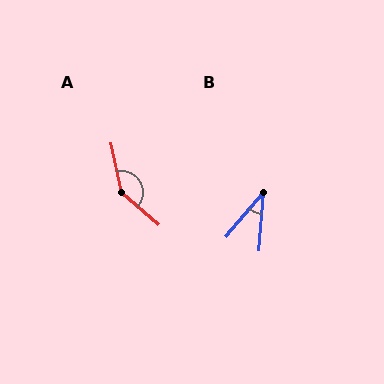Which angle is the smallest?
B, at approximately 36 degrees.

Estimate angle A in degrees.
Approximately 142 degrees.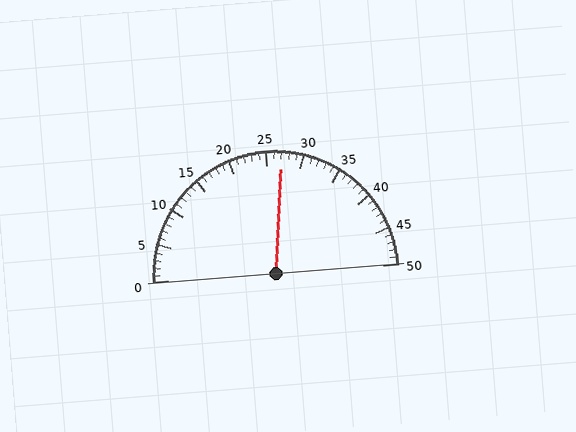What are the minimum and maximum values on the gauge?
The gauge ranges from 0 to 50.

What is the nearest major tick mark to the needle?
The nearest major tick mark is 25.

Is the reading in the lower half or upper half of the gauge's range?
The reading is in the upper half of the range (0 to 50).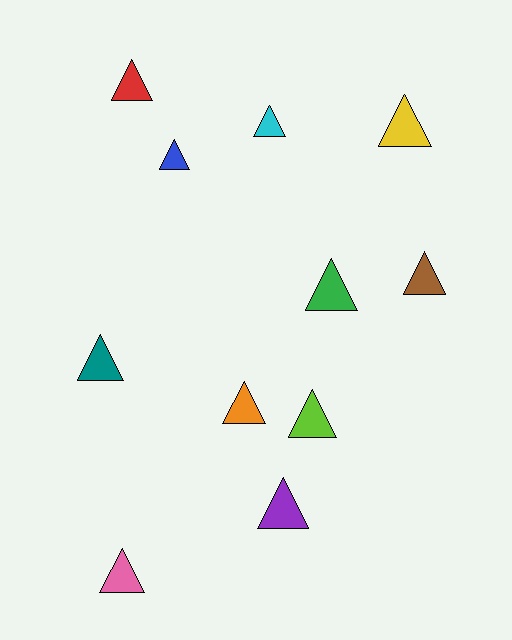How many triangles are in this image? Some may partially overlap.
There are 11 triangles.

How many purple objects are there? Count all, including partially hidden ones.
There is 1 purple object.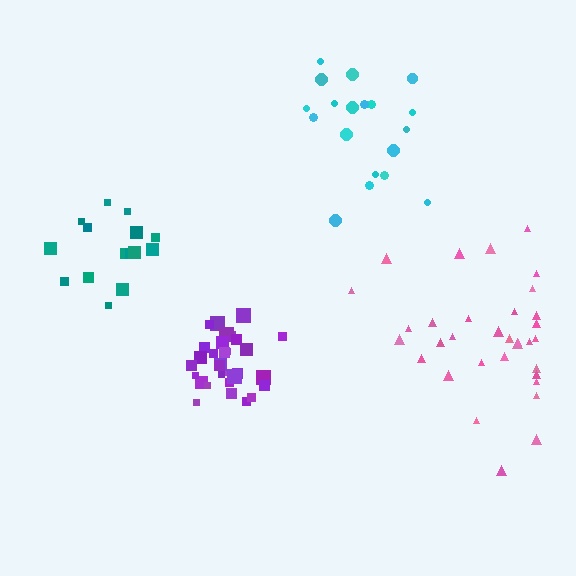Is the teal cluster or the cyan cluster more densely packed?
Teal.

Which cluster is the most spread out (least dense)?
Cyan.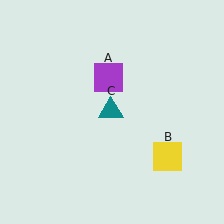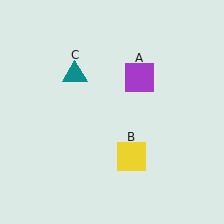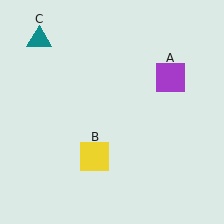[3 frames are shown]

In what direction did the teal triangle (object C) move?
The teal triangle (object C) moved up and to the left.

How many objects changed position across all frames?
3 objects changed position: purple square (object A), yellow square (object B), teal triangle (object C).